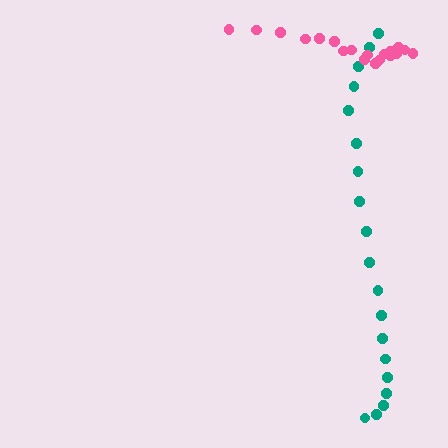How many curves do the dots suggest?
There are 2 distinct paths.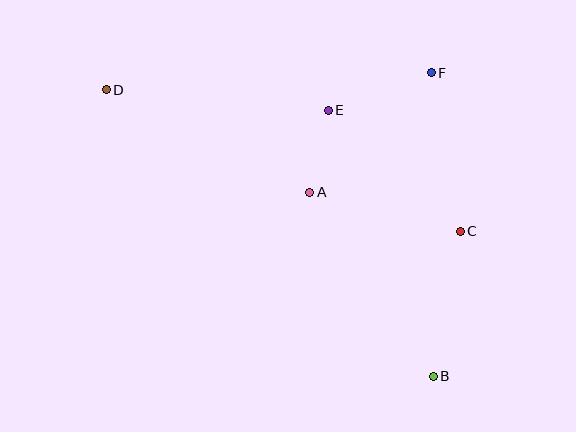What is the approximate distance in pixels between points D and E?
The distance between D and E is approximately 223 pixels.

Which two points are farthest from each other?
Points B and D are farthest from each other.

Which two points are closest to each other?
Points A and E are closest to each other.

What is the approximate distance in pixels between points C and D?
The distance between C and D is approximately 381 pixels.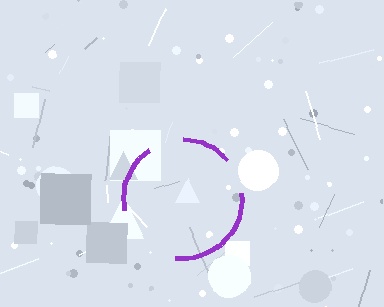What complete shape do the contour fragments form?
The contour fragments form a circle.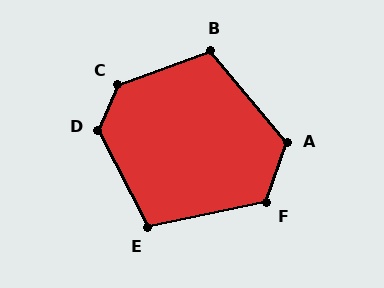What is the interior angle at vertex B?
Approximately 110 degrees (obtuse).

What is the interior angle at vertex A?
Approximately 121 degrees (obtuse).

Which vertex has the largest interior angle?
C, at approximately 134 degrees.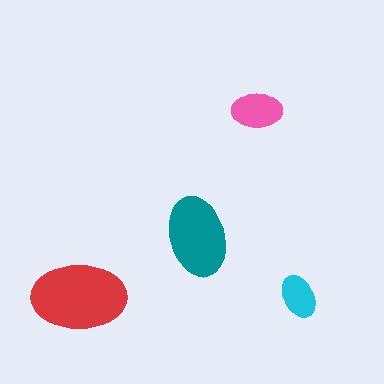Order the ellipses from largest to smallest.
the red one, the teal one, the pink one, the cyan one.